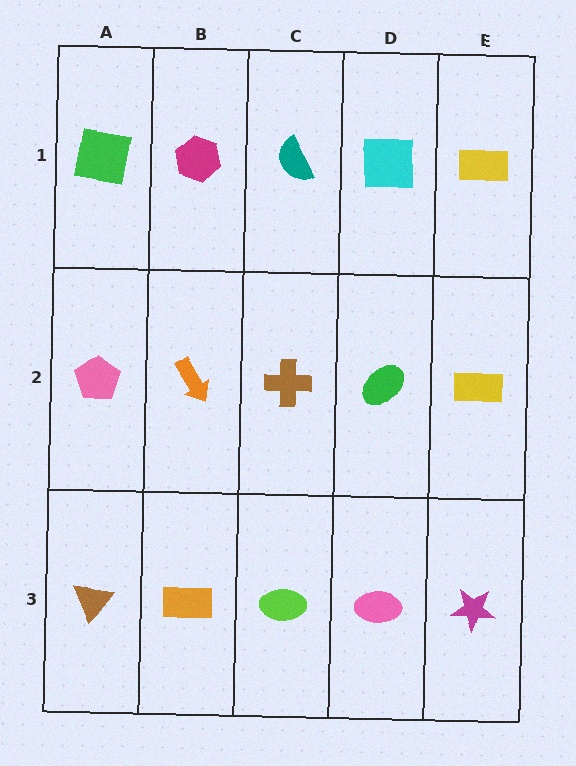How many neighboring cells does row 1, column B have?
3.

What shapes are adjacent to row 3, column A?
A pink pentagon (row 2, column A), an orange rectangle (row 3, column B).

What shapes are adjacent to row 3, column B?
An orange arrow (row 2, column B), a brown triangle (row 3, column A), a lime ellipse (row 3, column C).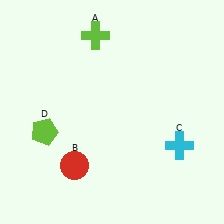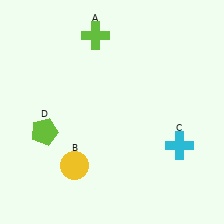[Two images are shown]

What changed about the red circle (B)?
In Image 1, B is red. In Image 2, it changed to yellow.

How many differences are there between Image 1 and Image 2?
There is 1 difference between the two images.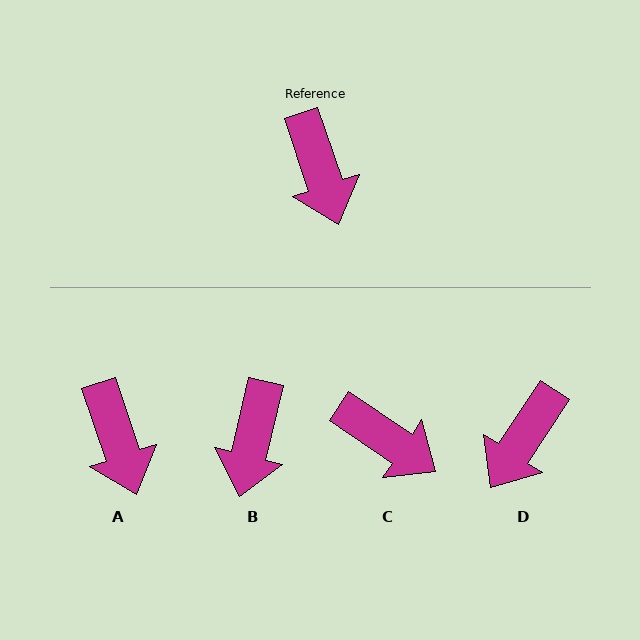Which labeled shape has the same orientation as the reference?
A.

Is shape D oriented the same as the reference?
No, it is off by about 52 degrees.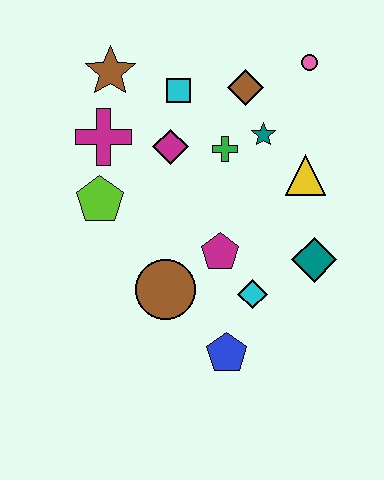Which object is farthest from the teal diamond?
The brown star is farthest from the teal diamond.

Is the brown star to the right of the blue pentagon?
No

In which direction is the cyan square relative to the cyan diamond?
The cyan square is above the cyan diamond.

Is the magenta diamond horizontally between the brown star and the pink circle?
Yes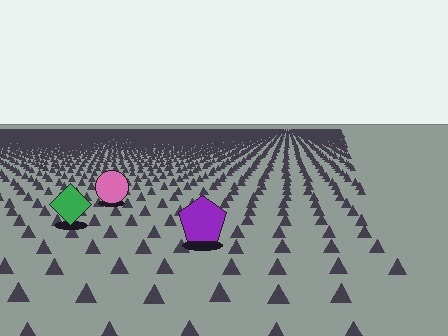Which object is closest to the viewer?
The purple pentagon is closest. The texture marks near it are larger and more spread out.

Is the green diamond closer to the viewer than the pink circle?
Yes. The green diamond is closer — you can tell from the texture gradient: the ground texture is coarser near it.